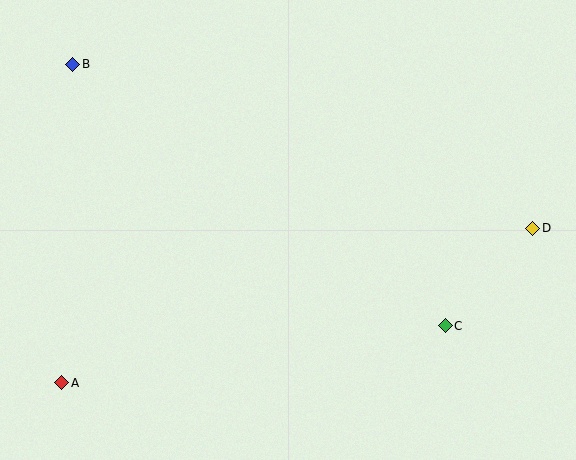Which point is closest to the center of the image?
Point C at (445, 326) is closest to the center.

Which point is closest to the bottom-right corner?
Point C is closest to the bottom-right corner.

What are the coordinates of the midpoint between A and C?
The midpoint between A and C is at (254, 354).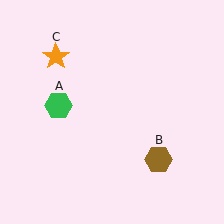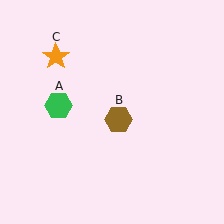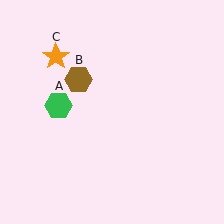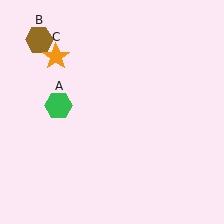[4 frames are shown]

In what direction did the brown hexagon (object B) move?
The brown hexagon (object B) moved up and to the left.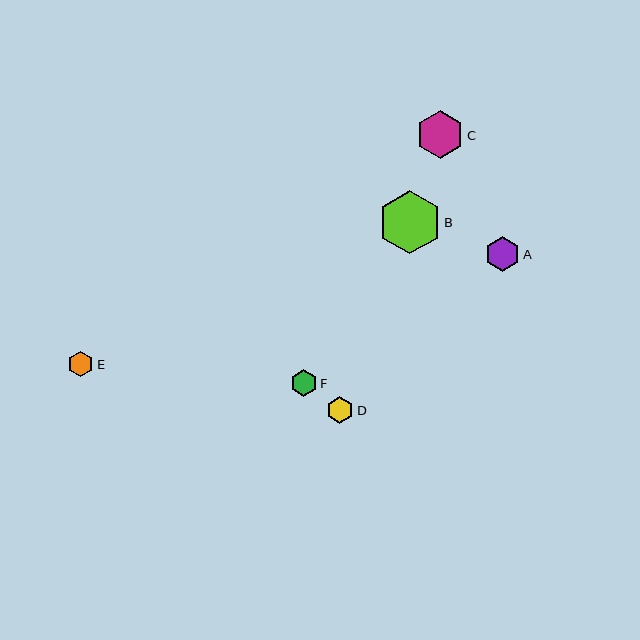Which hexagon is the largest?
Hexagon B is the largest with a size of approximately 63 pixels.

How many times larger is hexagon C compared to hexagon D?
Hexagon C is approximately 1.7 times the size of hexagon D.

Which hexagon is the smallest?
Hexagon E is the smallest with a size of approximately 25 pixels.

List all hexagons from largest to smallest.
From largest to smallest: B, C, A, D, F, E.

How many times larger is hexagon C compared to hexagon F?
Hexagon C is approximately 1.8 times the size of hexagon F.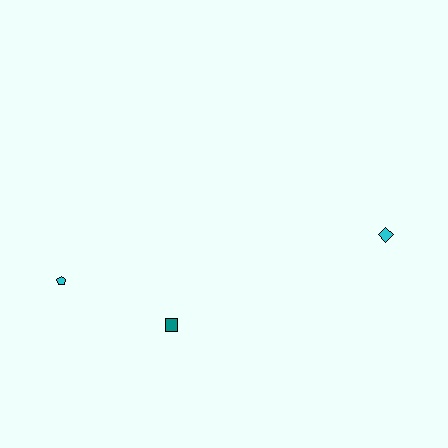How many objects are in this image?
There are 3 objects.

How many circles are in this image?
There are no circles.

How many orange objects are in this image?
There are no orange objects.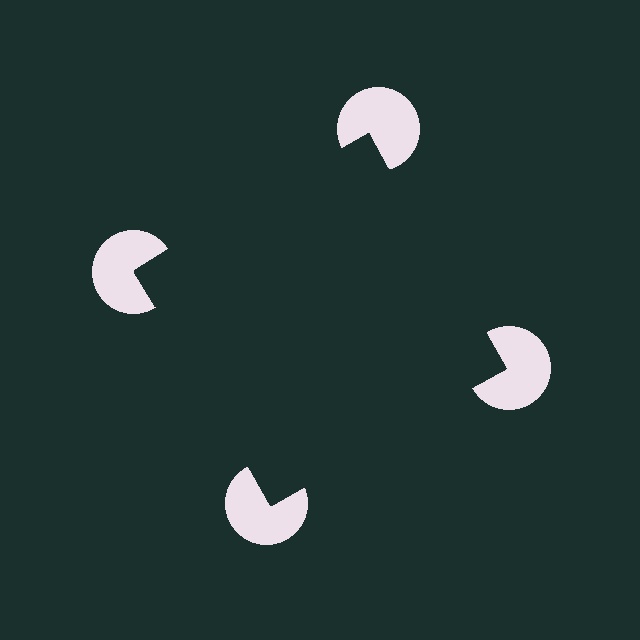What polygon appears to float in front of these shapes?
An illusory square — its edges are inferred from the aligned wedge cuts in the pac-man discs, not physically drawn.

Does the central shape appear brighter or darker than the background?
It typically appears slightly darker than the background, even though no actual brightness change is drawn.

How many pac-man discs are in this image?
There are 4 — one at each vertex of the illusory square.